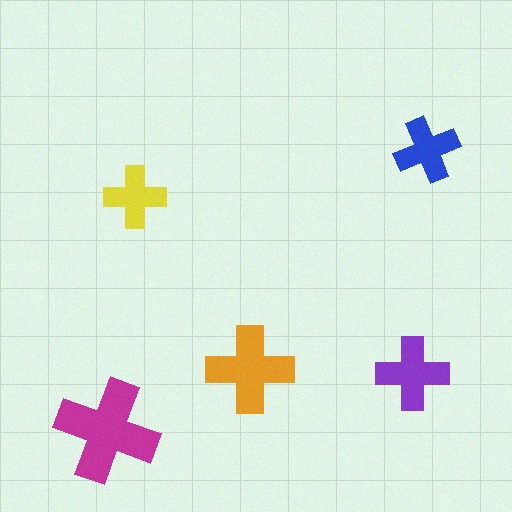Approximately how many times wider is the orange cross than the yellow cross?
About 1.5 times wider.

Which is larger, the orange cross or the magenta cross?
The magenta one.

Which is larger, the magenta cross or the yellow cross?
The magenta one.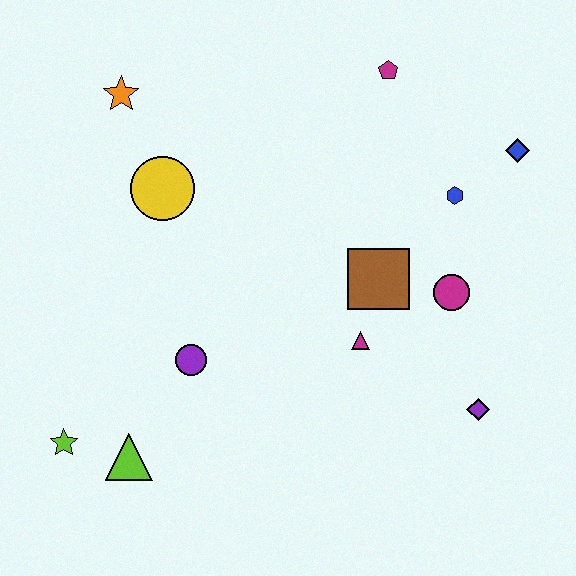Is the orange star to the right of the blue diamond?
No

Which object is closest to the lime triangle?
The lime star is closest to the lime triangle.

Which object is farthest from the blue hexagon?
The lime star is farthest from the blue hexagon.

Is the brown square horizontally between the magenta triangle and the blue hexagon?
Yes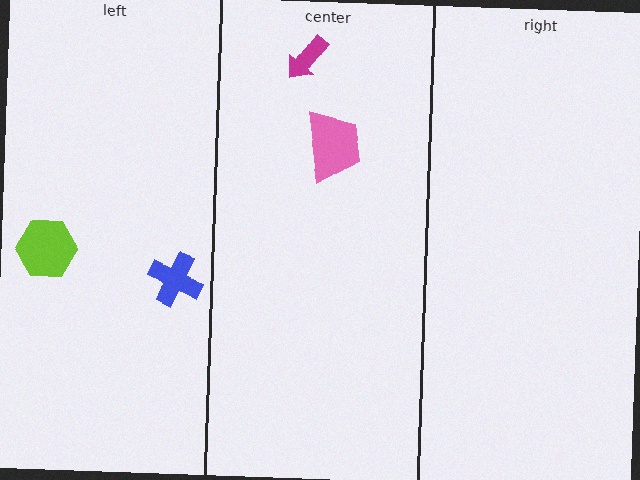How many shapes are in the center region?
2.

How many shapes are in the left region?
2.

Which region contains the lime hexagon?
The left region.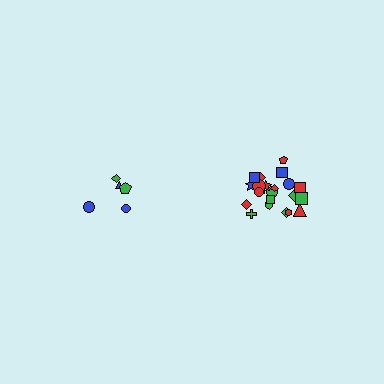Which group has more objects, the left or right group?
The right group.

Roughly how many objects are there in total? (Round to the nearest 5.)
Roughly 25 objects in total.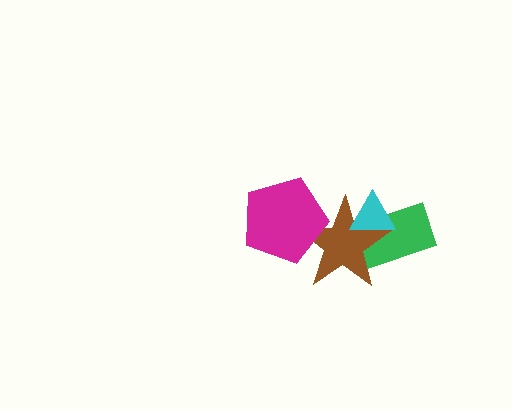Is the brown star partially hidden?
Yes, it is partially covered by another shape.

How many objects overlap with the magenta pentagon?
1 object overlaps with the magenta pentagon.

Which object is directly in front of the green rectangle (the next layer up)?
The brown star is directly in front of the green rectangle.